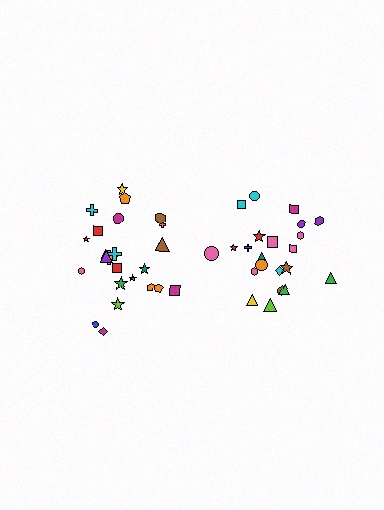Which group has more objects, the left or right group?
The left group.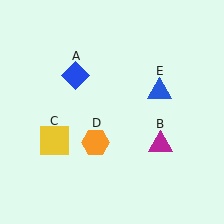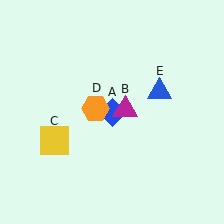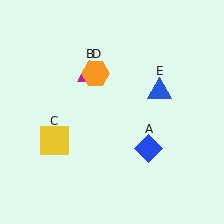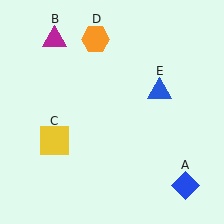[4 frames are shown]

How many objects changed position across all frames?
3 objects changed position: blue diamond (object A), magenta triangle (object B), orange hexagon (object D).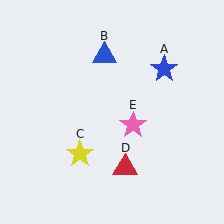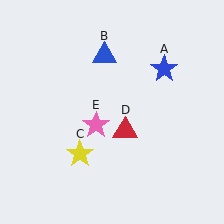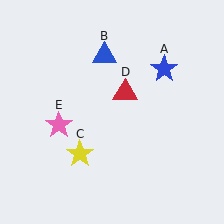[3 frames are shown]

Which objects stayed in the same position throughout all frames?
Blue star (object A) and blue triangle (object B) and yellow star (object C) remained stationary.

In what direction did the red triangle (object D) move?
The red triangle (object D) moved up.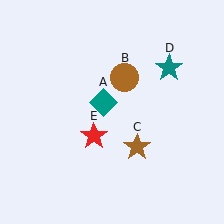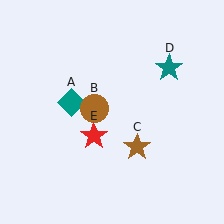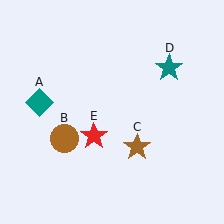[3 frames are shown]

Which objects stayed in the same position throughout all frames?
Brown star (object C) and teal star (object D) and red star (object E) remained stationary.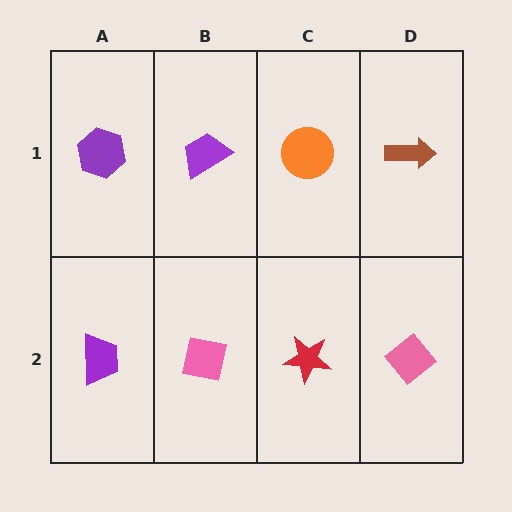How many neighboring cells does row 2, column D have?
2.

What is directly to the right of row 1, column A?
A purple trapezoid.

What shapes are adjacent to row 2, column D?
A brown arrow (row 1, column D), a red star (row 2, column C).